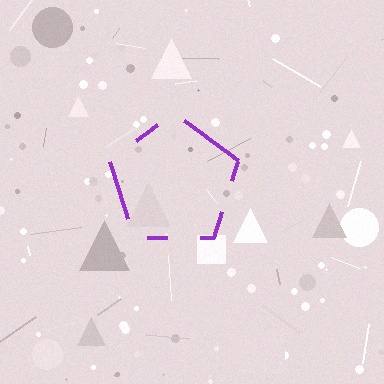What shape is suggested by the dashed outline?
The dashed outline suggests a pentagon.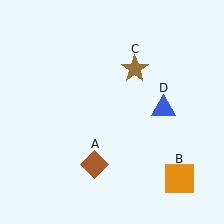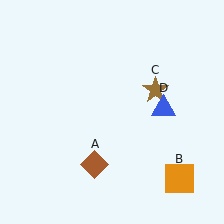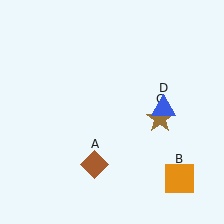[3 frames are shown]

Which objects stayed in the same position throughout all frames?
Brown diamond (object A) and orange square (object B) and blue triangle (object D) remained stationary.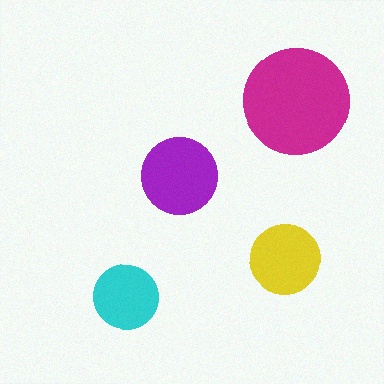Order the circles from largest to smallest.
the magenta one, the purple one, the yellow one, the cyan one.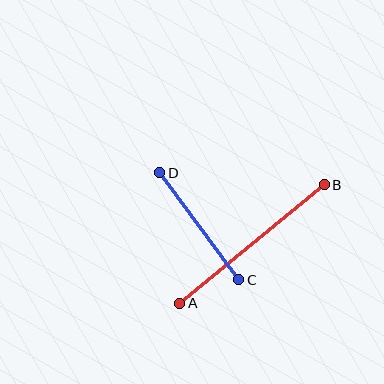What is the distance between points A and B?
The distance is approximately 187 pixels.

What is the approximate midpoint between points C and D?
The midpoint is at approximately (199, 226) pixels.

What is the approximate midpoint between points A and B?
The midpoint is at approximately (252, 244) pixels.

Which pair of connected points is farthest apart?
Points A and B are farthest apart.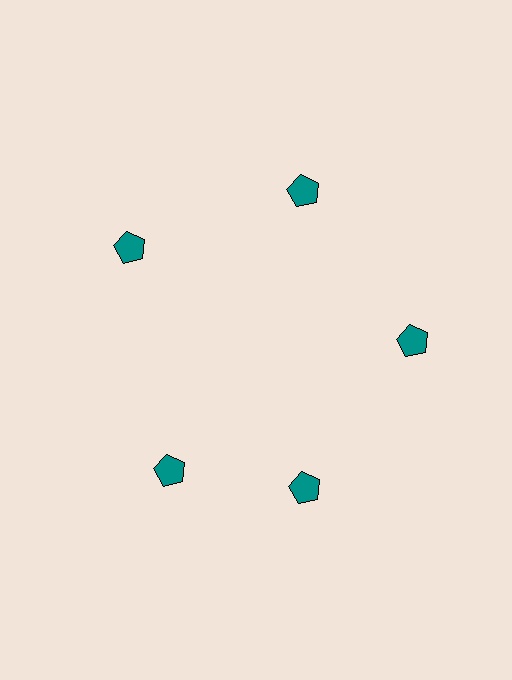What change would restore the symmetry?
The symmetry would be restored by rotating it back into even spacing with its neighbors so that all 5 pentagons sit at equal angles and equal distance from the center.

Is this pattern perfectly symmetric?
No. The 5 teal pentagons are arranged in a ring, but one element near the 8 o'clock position is rotated out of alignment along the ring, breaking the 5-fold rotational symmetry.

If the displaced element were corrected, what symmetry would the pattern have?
It would have 5-fold rotational symmetry — the pattern would map onto itself every 72 degrees.